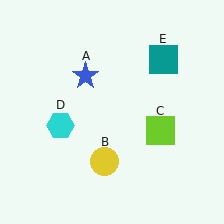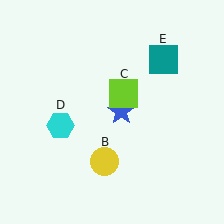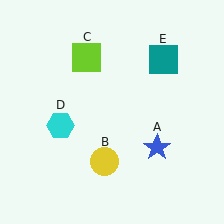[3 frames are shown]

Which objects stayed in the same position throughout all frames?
Yellow circle (object B) and cyan hexagon (object D) and teal square (object E) remained stationary.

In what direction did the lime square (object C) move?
The lime square (object C) moved up and to the left.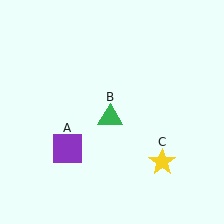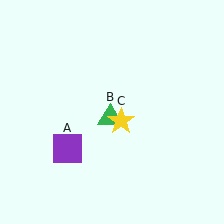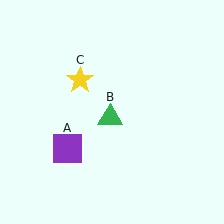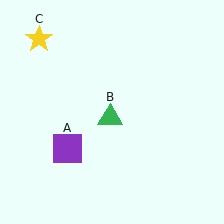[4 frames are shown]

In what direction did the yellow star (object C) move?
The yellow star (object C) moved up and to the left.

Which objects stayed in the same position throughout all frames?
Purple square (object A) and green triangle (object B) remained stationary.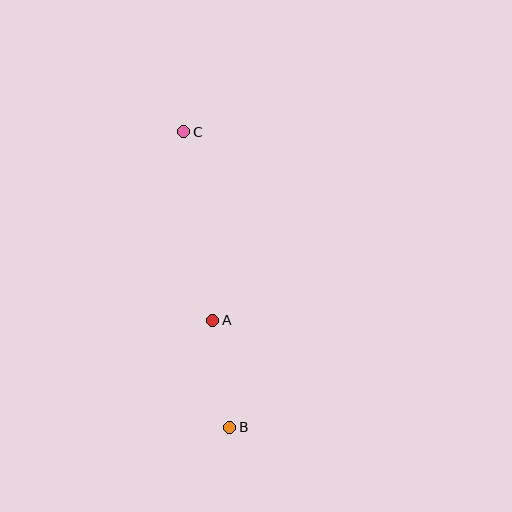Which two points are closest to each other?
Points A and B are closest to each other.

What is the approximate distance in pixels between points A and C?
The distance between A and C is approximately 191 pixels.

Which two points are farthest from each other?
Points B and C are farthest from each other.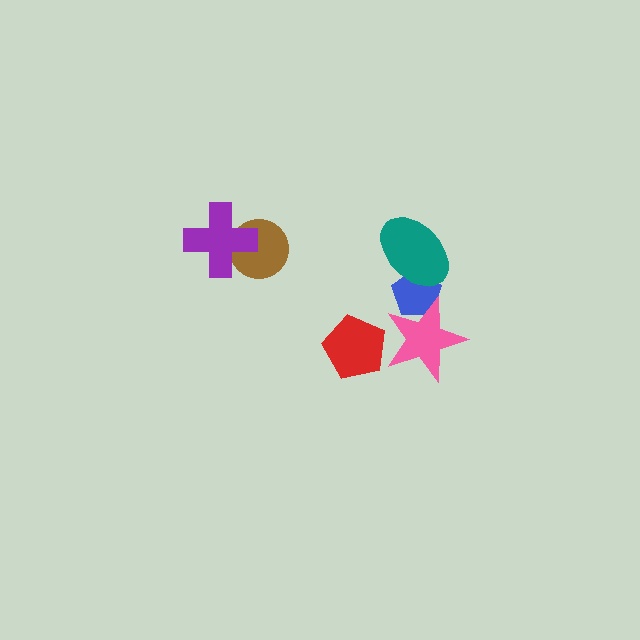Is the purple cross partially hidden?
No, no other shape covers it.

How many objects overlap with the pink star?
2 objects overlap with the pink star.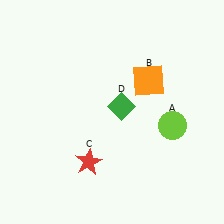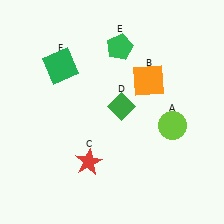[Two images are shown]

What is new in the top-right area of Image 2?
A green pentagon (E) was added in the top-right area of Image 2.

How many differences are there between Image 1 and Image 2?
There are 2 differences between the two images.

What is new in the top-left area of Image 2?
A green square (F) was added in the top-left area of Image 2.